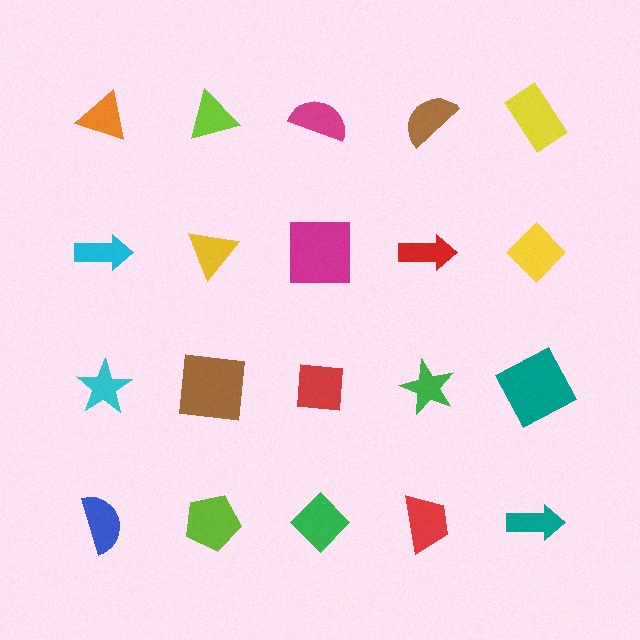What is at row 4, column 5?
A teal arrow.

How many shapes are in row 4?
5 shapes.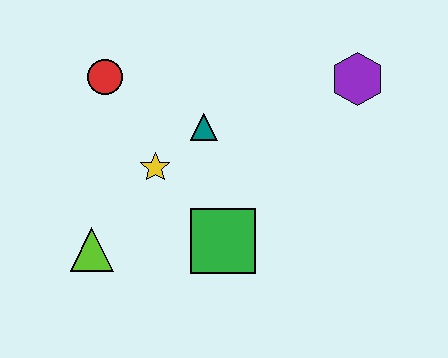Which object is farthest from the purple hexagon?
The lime triangle is farthest from the purple hexagon.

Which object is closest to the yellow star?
The teal triangle is closest to the yellow star.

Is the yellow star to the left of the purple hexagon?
Yes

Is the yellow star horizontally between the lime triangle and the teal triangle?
Yes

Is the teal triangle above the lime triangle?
Yes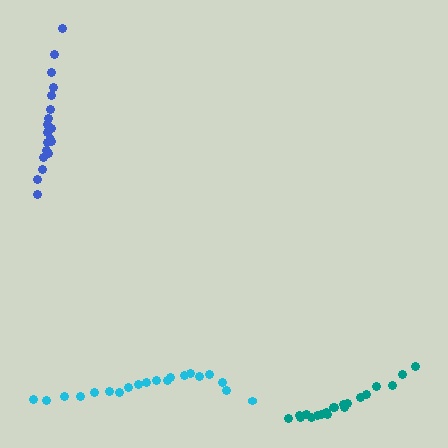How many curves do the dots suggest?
There are 3 distinct paths.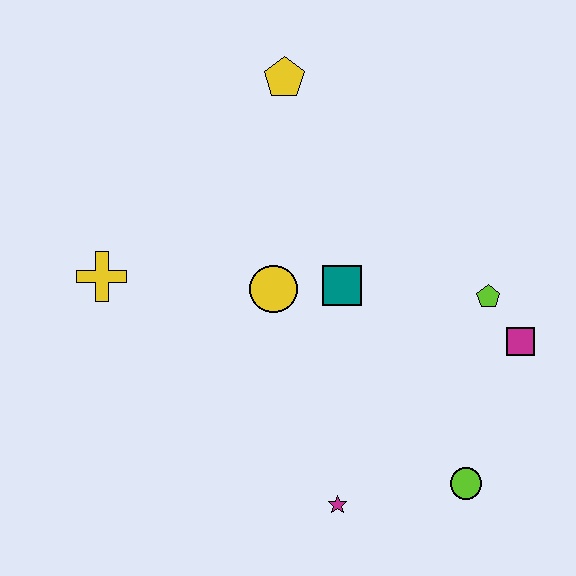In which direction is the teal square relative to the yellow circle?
The teal square is to the right of the yellow circle.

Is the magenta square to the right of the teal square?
Yes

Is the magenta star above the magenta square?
No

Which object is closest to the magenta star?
The lime circle is closest to the magenta star.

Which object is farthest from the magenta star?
The yellow pentagon is farthest from the magenta star.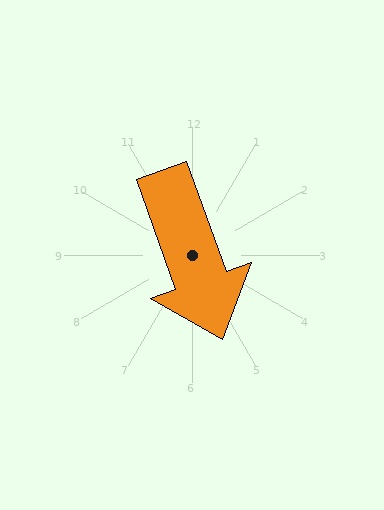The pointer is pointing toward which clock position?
Roughly 5 o'clock.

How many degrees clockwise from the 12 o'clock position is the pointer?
Approximately 160 degrees.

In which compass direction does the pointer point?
South.